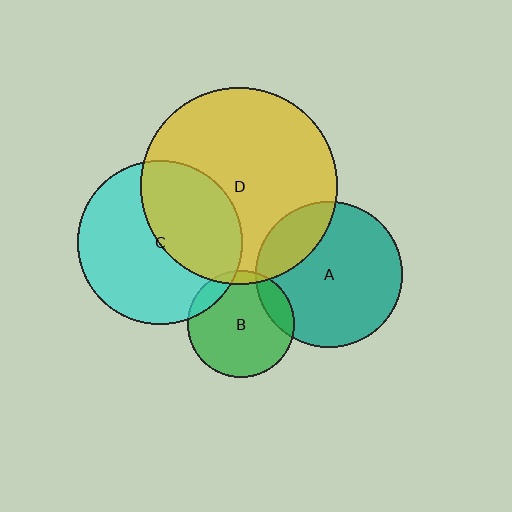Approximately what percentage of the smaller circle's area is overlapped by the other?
Approximately 10%.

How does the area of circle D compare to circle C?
Approximately 1.4 times.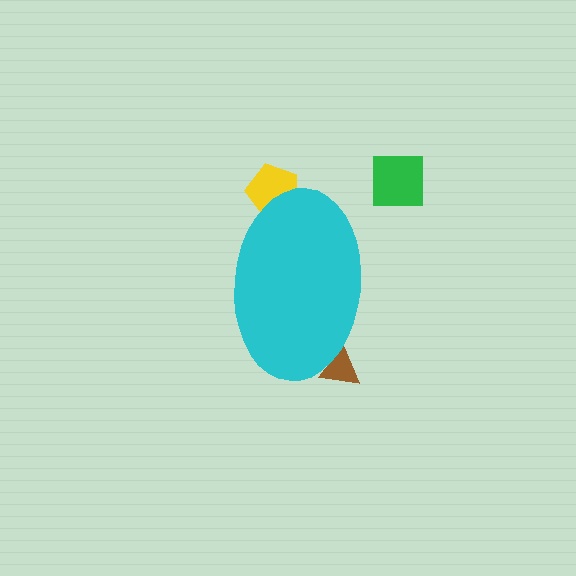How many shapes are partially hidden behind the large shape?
2 shapes are partially hidden.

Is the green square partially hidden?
No, the green square is fully visible.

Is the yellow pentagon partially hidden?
Yes, the yellow pentagon is partially hidden behind the cyan ellipse.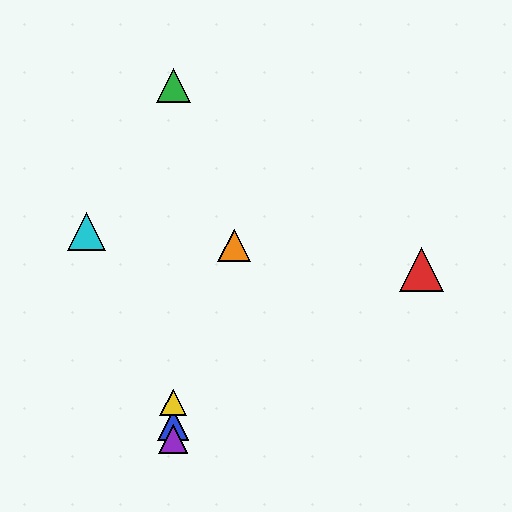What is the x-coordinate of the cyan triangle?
The cyan triangle is at x≈86.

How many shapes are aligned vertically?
4 shapes (the blue triangle, the green triangle, the yellow triangle, the purple triangle) are aligned vertically.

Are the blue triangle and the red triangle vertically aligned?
No, the blue triangle is at x≈173 and the red triangle is at x≈421.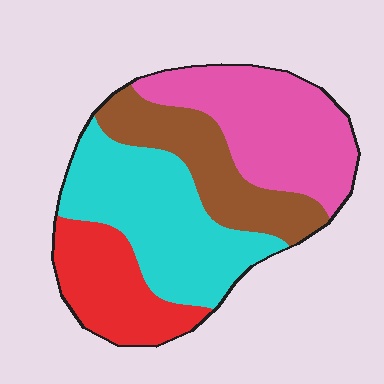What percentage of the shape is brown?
Brown takes up about one fifth (1/5) of the shape.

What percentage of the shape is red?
Red covers roughly 20% of the shape.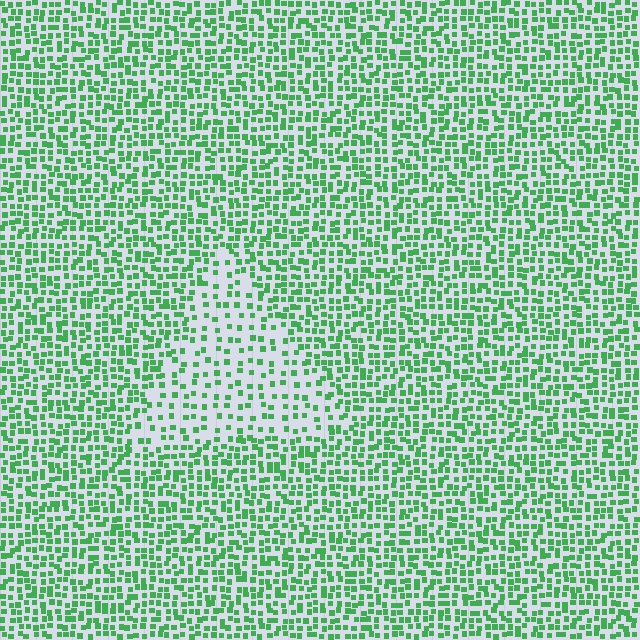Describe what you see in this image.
The image contains small green elements arranged at two different densities. A triangle-shaped region is visible where the elements are less densely packed than the surrounding area.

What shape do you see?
I see a triangle.